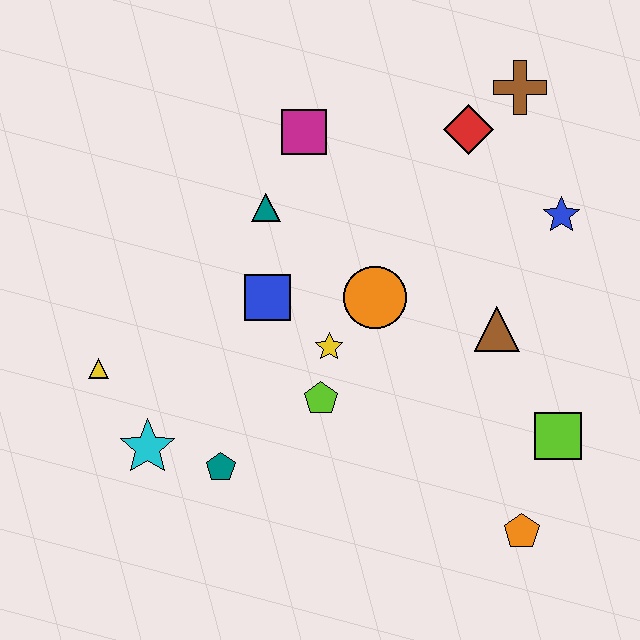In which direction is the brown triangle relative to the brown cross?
The brown triangle is below the brown cross.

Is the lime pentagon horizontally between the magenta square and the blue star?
Yes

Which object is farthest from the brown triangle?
The yellow triangle is farthest from the brown triangle.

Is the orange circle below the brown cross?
Yes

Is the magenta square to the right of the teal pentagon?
Yes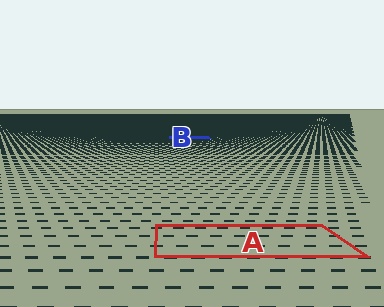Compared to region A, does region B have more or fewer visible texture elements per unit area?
Region B has more texture elements per unit area — they are packed more densely because it is farther away.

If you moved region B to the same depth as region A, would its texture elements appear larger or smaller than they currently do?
They would appear larger. At a closer depth, the same texture elements are projected at a bigger on-screen size.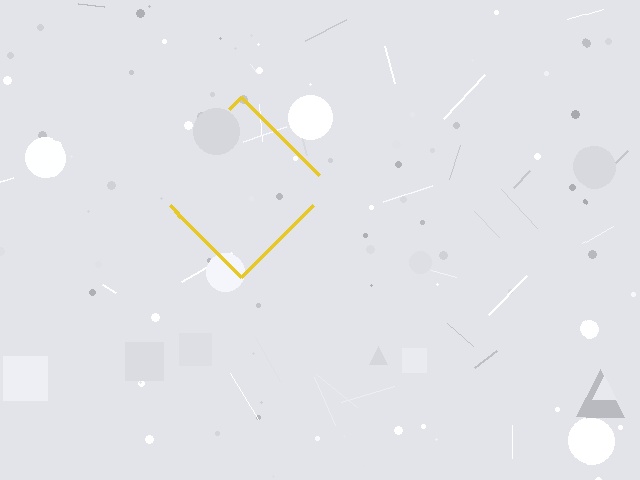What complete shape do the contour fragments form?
The contour fragments form a diamond.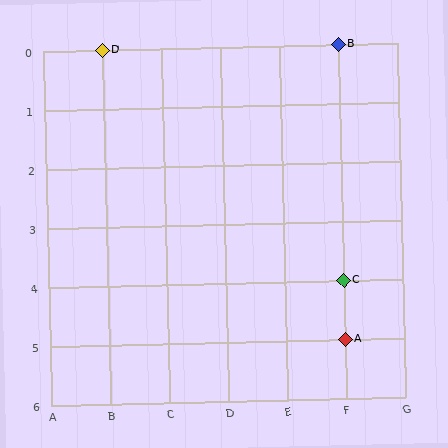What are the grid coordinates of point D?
Point D is at grid coordinates (B, 0).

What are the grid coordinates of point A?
Point A is at grid coordinates (F, 5).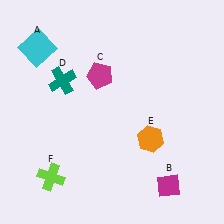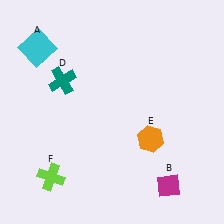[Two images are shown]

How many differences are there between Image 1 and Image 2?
There is 1 difference between the two images.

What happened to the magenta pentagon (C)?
The magenta pentagon (C) was removed in Image 2. It was in the top-left area of Image 1.